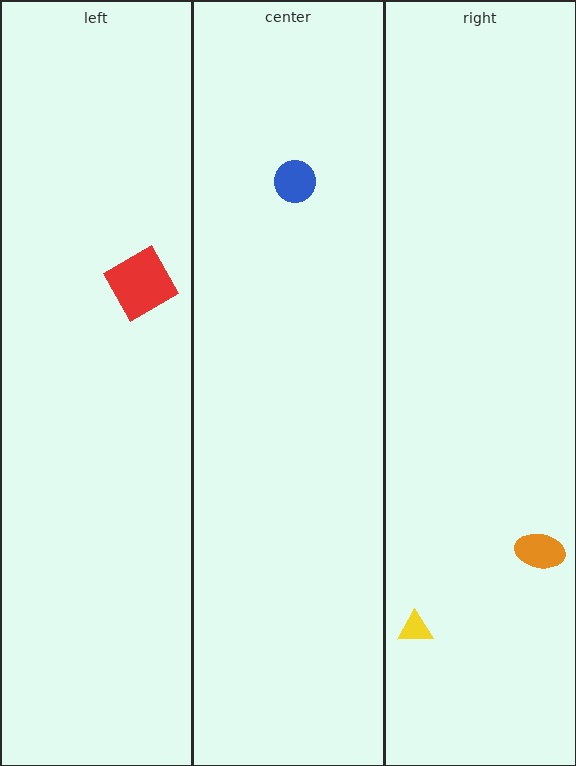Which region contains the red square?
The left region.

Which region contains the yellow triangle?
The right region.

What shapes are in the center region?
The blue circle.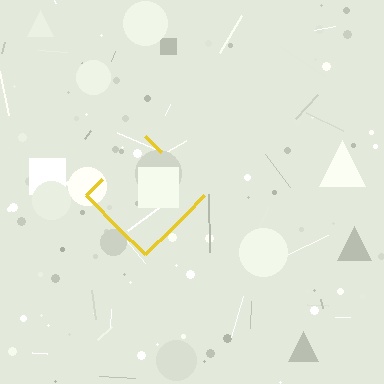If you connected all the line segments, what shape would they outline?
They would outline a diamond.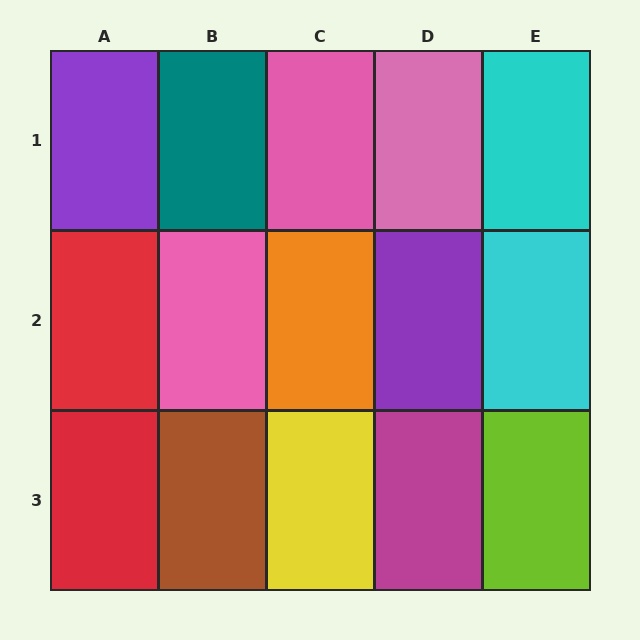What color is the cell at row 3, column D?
Magenta.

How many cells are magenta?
1 cell is magenta.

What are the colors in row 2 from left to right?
Red, pink, orange, purple, cyan.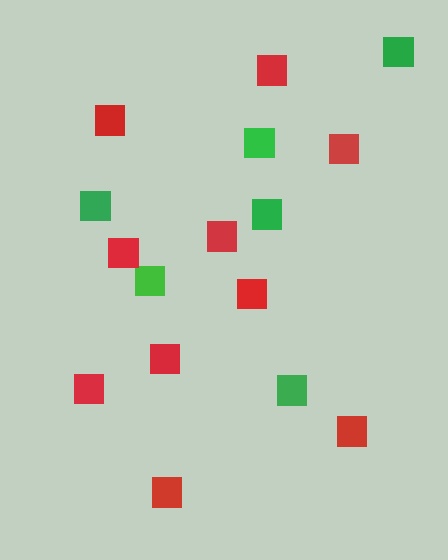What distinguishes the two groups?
There are 2 groups: one group of green squares (6) and one group of red squares (10).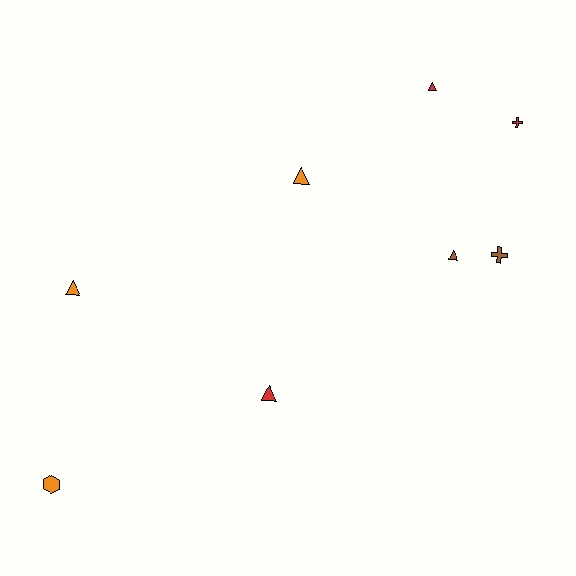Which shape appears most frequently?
Triangle, with 5 objects.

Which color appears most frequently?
Orange, with 3 objects.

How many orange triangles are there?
There are 2 orange triangles.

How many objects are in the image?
There are 8 objects.